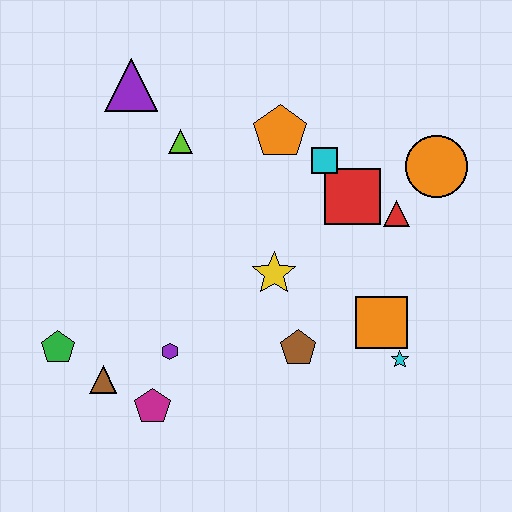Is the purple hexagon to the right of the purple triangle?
Yes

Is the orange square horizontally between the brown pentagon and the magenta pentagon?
No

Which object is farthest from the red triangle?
The green pentagon is farthest from the red triangle.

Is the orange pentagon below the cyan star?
No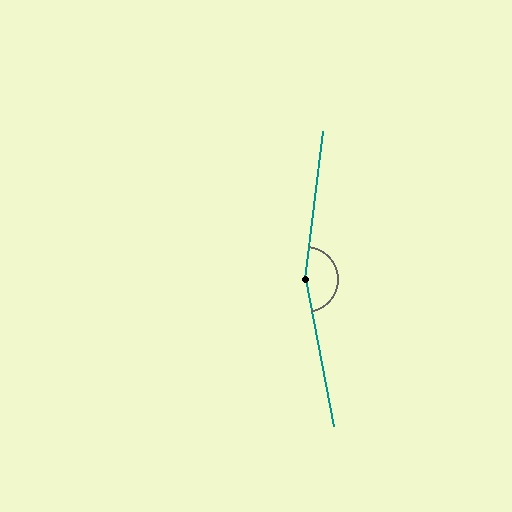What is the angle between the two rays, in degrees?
Approximately 162 degrees.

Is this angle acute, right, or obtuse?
It is obtuse.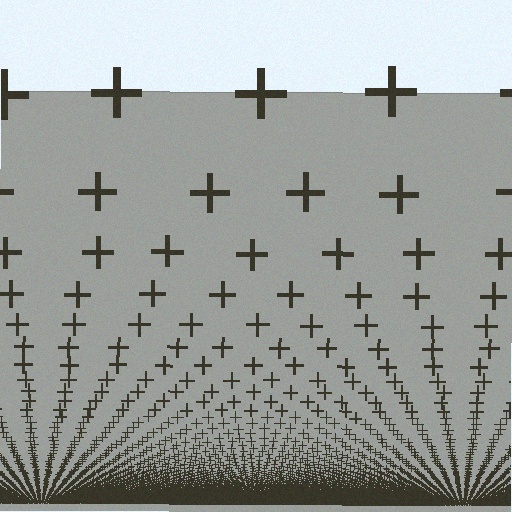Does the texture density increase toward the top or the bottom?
Density increases toward the bottom.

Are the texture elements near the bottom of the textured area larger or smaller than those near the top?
Smaller. The gradient is inverted — elements near the bottom are smaller and denser.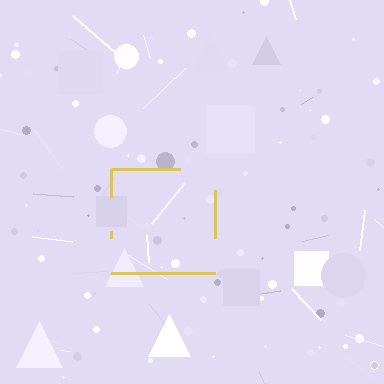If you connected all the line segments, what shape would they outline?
They would outline a square.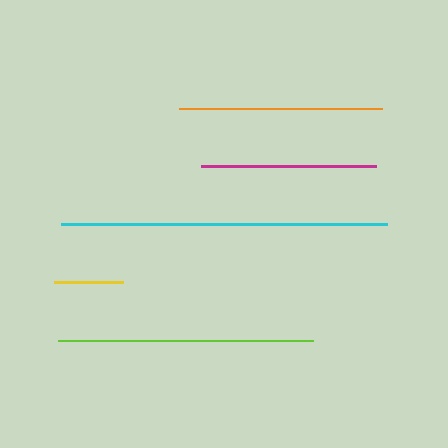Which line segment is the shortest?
The yellow line is the shortest at approximately 68 pixels.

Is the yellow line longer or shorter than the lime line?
The lime line is longer than the yellow line.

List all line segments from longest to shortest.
From longest to shortest: cyan, lime, orange, magenta, yellow.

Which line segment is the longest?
The cyan line is the longest at approximately 326 pixels.